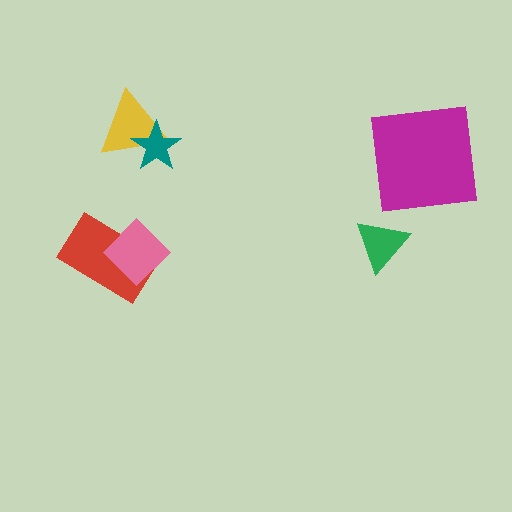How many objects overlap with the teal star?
1 object overlaps with the teal star.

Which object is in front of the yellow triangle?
The teal star is in front of the yellow triangle.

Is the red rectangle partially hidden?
Yes, it is partially covered by another shape.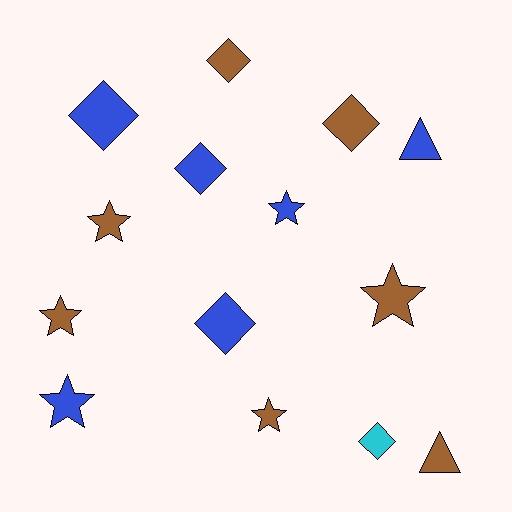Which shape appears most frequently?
Diamond, with 6 objects.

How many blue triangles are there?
There is 1 blue triangle.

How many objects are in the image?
There are 14 objects.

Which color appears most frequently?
Brown, with 7 objects.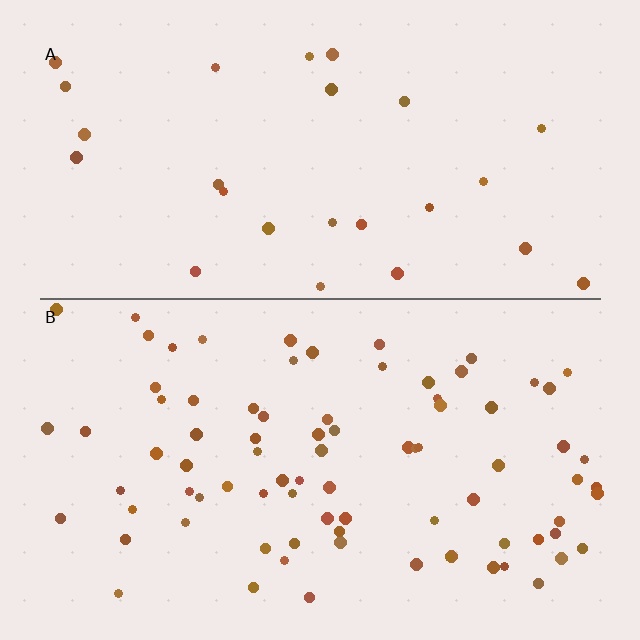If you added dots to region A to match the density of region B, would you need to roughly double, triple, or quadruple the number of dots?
Approximately triple.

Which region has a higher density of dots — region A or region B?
B (the bottom).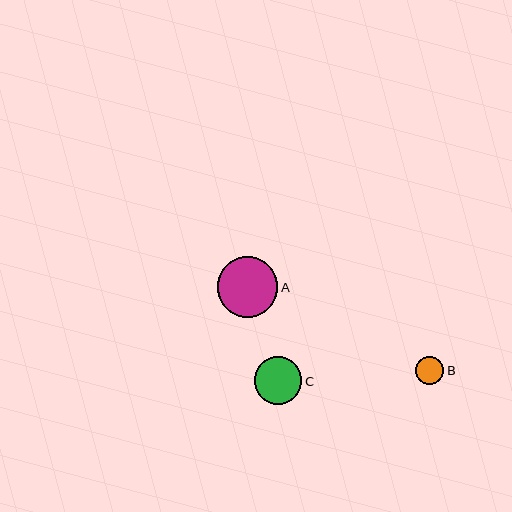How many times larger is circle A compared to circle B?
Circle A is approximately 2.2 times the size of circle B.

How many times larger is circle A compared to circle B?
Circle A is approximately 2.2 times the size of circle B.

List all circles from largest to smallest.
From largest to smallest: A, C, B.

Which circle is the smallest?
Circle B is the smallest with a size of approximately 28 pixels.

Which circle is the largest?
Circle A is the largest with a size of approximately 60 pixels.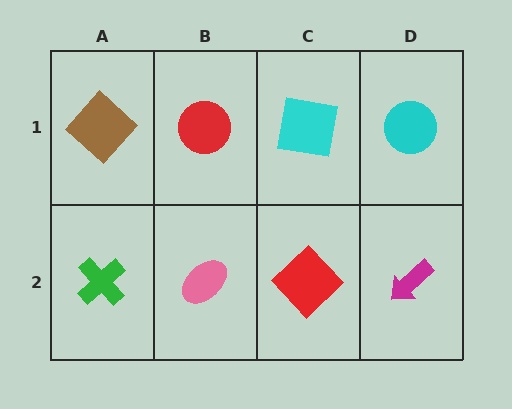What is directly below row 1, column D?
A magenta arrow.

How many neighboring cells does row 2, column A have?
2.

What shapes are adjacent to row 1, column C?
A red diamond (row 2, column C), a red circle (row 1, column B), a cyan circle (row 1, column D).